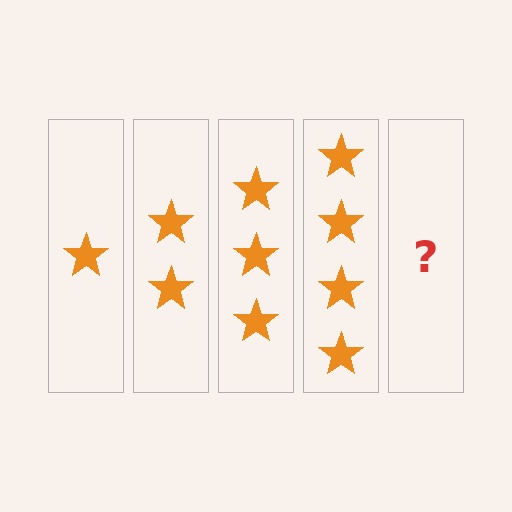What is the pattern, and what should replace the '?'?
The pattern is that each step adds one more star. The '?' should be 5 stars.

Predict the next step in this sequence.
The next step is 5 stars.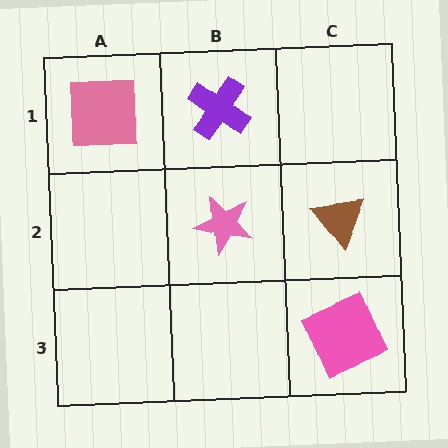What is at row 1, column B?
A purple cross.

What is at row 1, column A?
A pink square.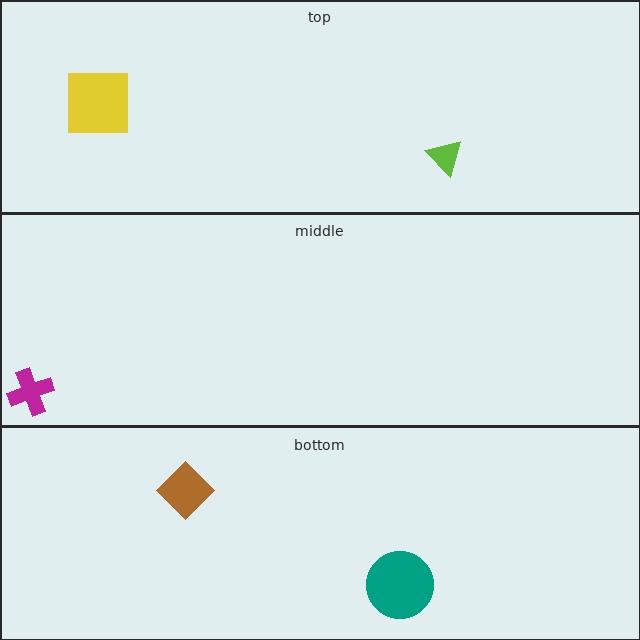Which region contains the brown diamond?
The bottom region.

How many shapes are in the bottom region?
2.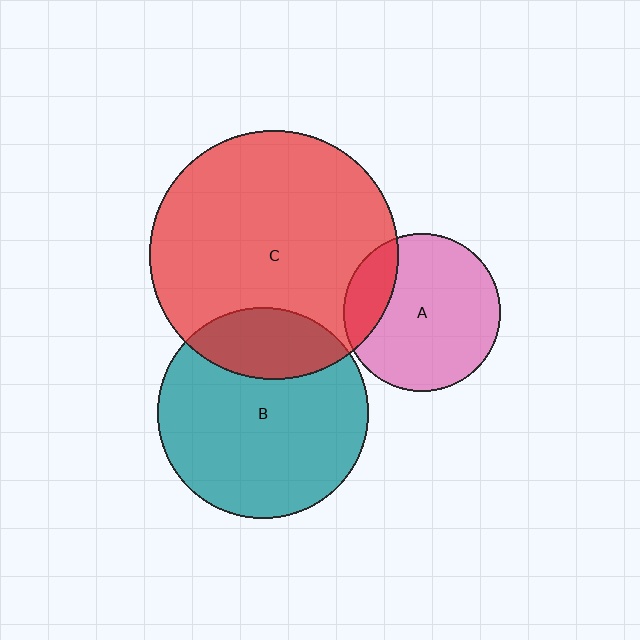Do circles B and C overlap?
Yes.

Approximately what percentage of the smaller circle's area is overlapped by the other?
Approximately 25%.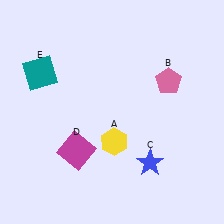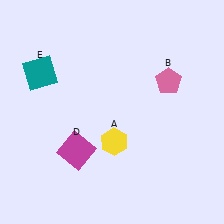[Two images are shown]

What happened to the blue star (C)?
The blue star (C) was removed in Image 2. It was in the bottom-right area of Image 1.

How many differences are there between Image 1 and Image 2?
There is 1 difference between the two images.